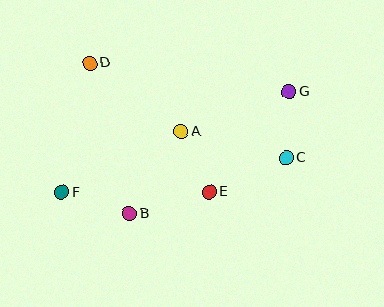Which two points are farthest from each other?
Points F and G are farthest from each other.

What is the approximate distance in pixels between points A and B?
The distance between A and B is approximately 97 pixels.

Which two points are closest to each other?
Points C and G are closest to each other.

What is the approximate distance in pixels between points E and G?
The distance between E and G is approximately 128 pixels.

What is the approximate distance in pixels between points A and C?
The distance between A and C is approximately 109 pixels.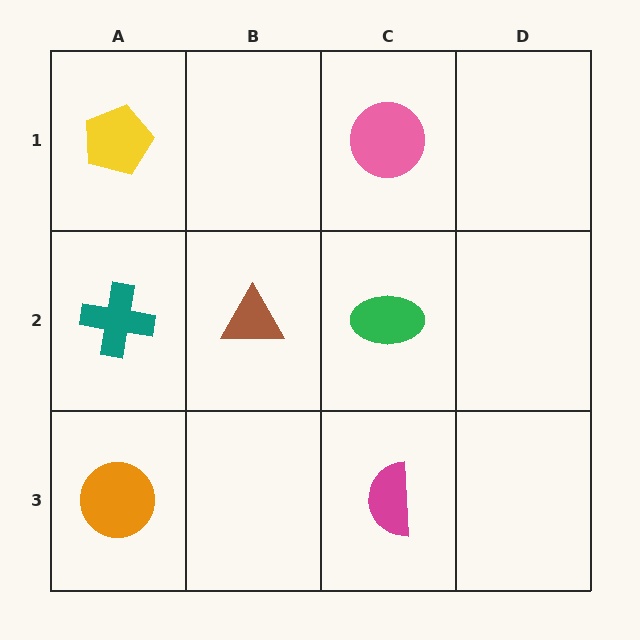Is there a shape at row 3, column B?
No, that cell is empty.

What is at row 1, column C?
A pink circle.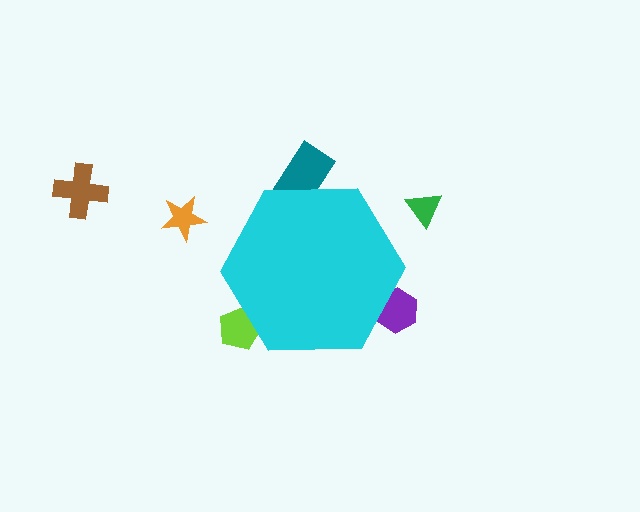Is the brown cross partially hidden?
No, the brown cross is fully visible.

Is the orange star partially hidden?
No, the orange star is fully visible.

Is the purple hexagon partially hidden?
Yes, the purple hexagon is partially hidden behind the cyan hexagon.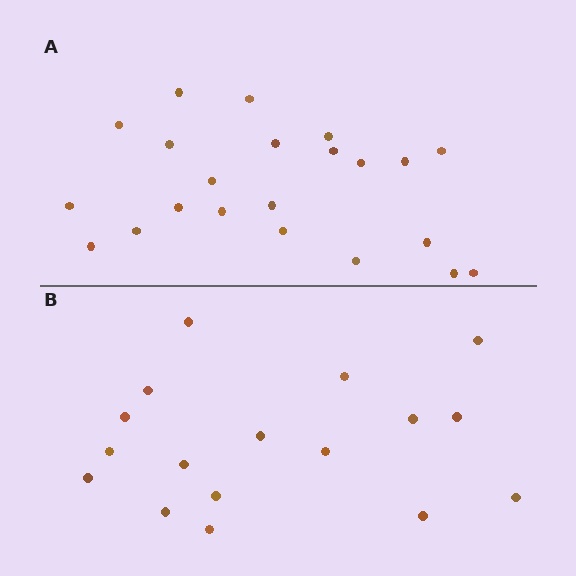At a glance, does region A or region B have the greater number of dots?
Region A (the top region) has more dots.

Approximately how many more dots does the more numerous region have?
Region A has about 5 more dots than region B.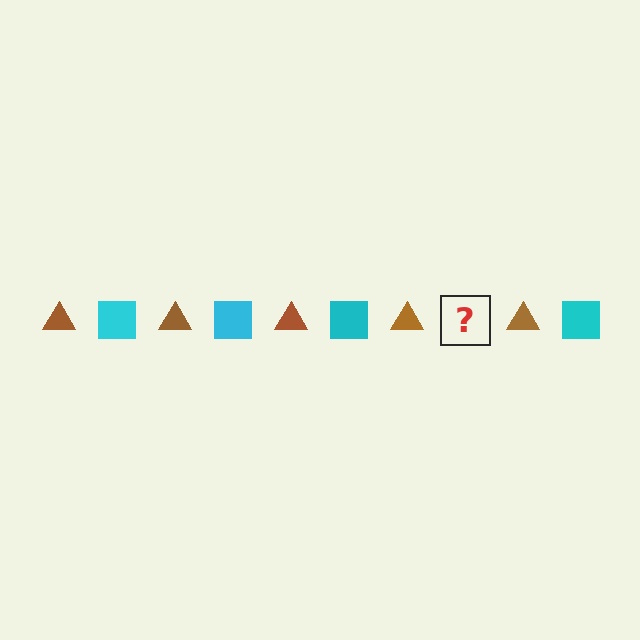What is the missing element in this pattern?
The missing element is a cyan square.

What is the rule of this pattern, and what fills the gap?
The rule is that the pattern alternates between brown triangle and cyan square. The gap should be filled with a cyan square.